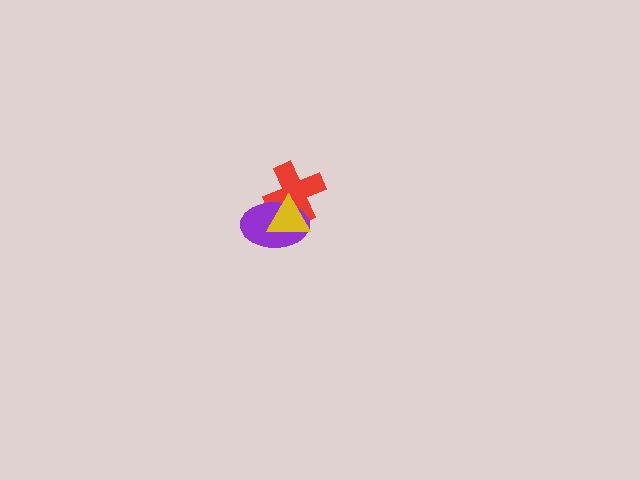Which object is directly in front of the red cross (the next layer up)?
The purple ellipse is directly in front of the red cross.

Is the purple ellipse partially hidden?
Yes, it is partially covered by another shape.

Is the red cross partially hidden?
Yes, it is partially covered by another shape.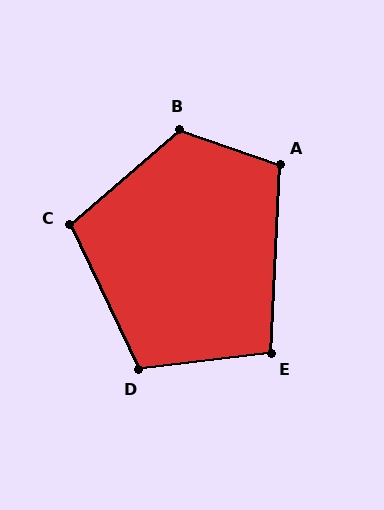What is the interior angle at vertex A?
Approximately 107 degrees (obtuse).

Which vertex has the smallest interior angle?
E, at approximately 100 degrees.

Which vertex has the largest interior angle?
B, at approximately 120 degrees.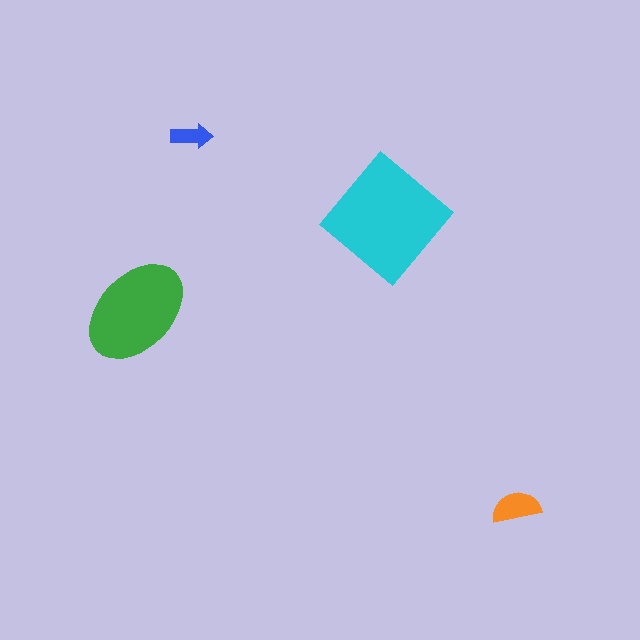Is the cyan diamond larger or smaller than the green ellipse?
Larger.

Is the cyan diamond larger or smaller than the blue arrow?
Larger.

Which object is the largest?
The cyan diamond.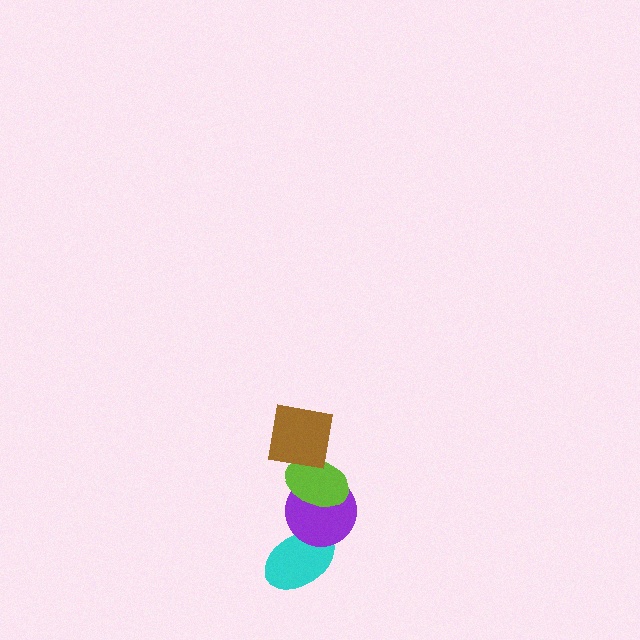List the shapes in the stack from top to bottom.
From top to bottom: the brown square, the lime ellipse, the purple circle, the cyan ellipse.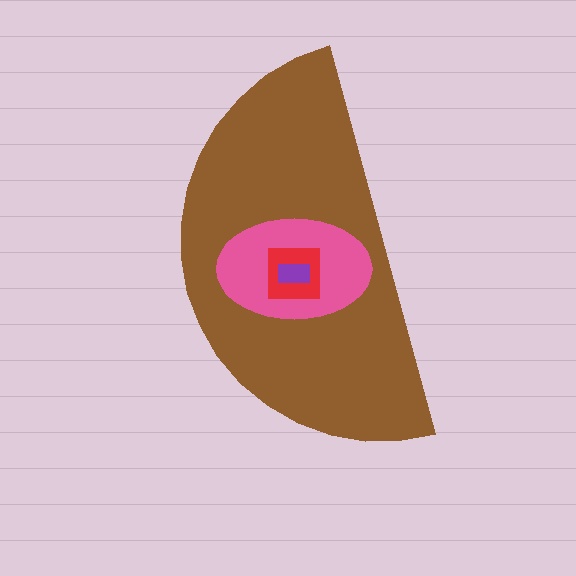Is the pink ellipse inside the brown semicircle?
Yes.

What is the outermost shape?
The brown semicircle.